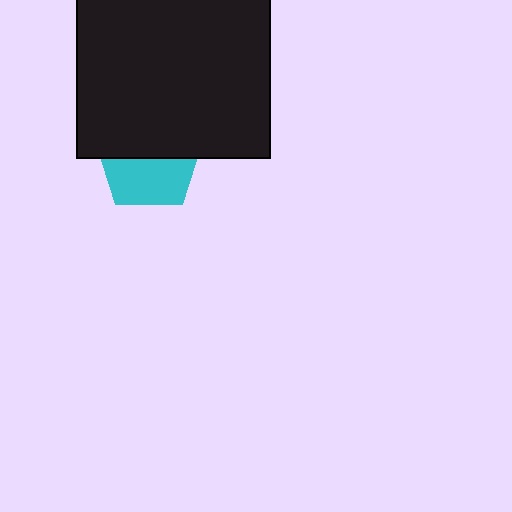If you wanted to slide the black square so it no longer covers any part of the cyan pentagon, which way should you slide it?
Slide it up — that is the most direct way to separate the two shapes.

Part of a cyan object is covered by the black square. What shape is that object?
It is a pentagon.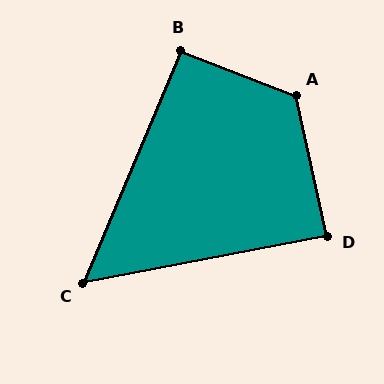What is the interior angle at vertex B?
Approximately 92 degrees (approximately right).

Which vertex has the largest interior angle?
A, at approximately 124 degrees.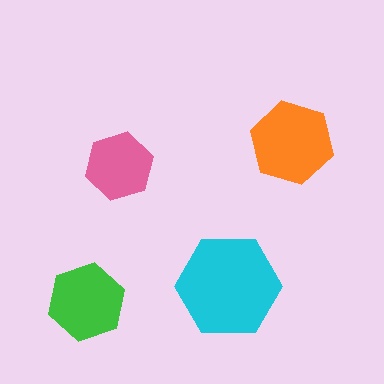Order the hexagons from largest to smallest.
the cyan one, the orange one, the green one, the pink one.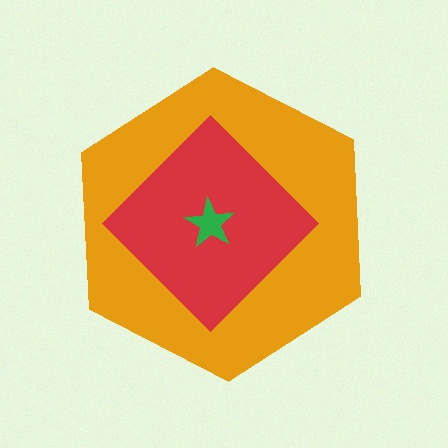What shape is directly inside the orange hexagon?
The red diamond.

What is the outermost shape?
The orange hexagon.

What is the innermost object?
The green star.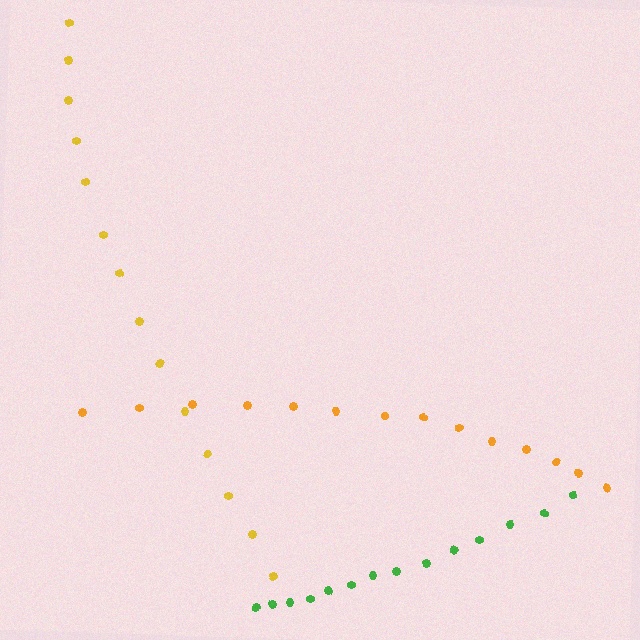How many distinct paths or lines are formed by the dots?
There are 3 distinct paths.